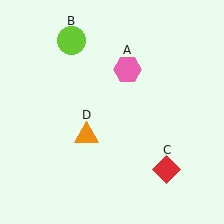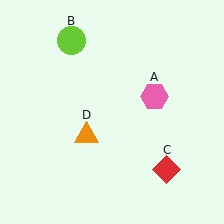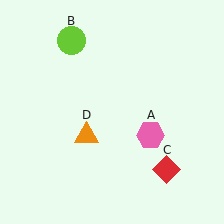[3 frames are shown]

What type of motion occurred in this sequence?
The pink hexagon (object A) rotated clockwise around the center of the scene.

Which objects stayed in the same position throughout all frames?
Lime circle (object B) and red diamond (object C) and orange triangle (object D) remained stationary.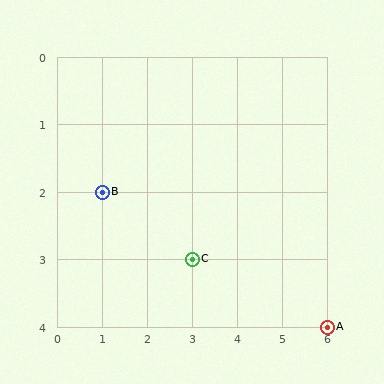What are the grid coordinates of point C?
Point C is at grid coordinates (3, 3).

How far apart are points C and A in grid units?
Points C and A are 3 columns and 1 row apart (about 3.2 grid units diagonally).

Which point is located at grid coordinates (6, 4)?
Point A is at (6, 4).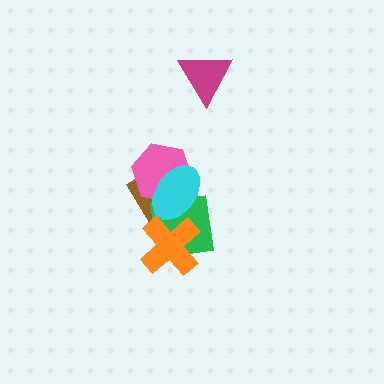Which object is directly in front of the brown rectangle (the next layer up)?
The pink hexagon is directly in front of the brown rectangle.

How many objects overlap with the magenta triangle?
0 objects overlap with the magenta triangle.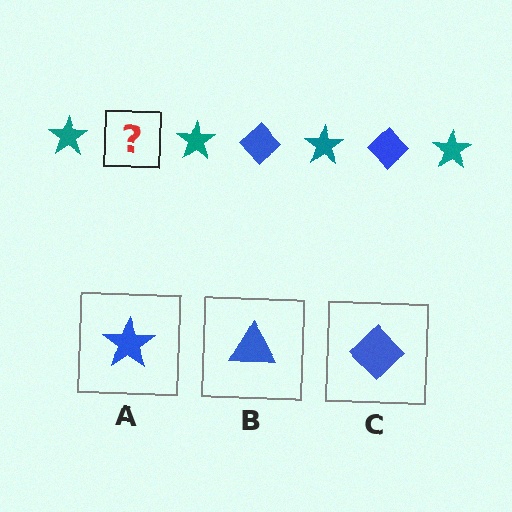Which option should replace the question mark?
Option C.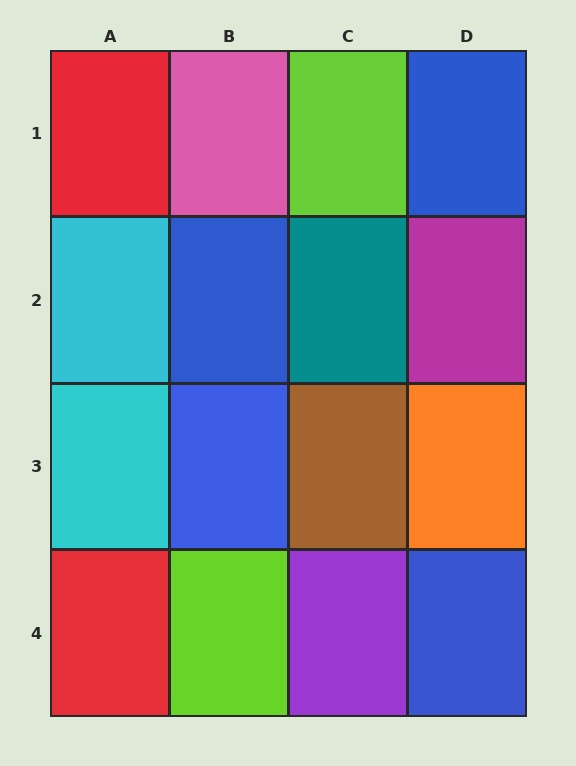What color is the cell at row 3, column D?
Orange.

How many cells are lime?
2 cells are lime.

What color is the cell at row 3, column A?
Cyan.